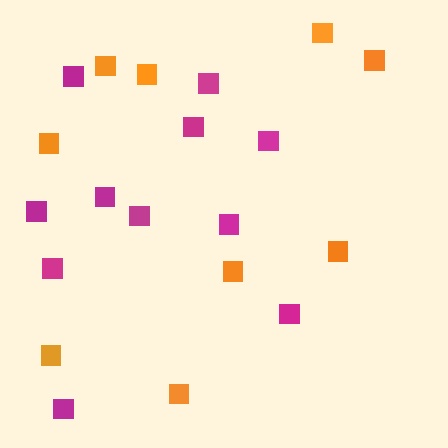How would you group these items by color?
There are 2 groups: one group of orange squares (9) and one group of magenta squares (11).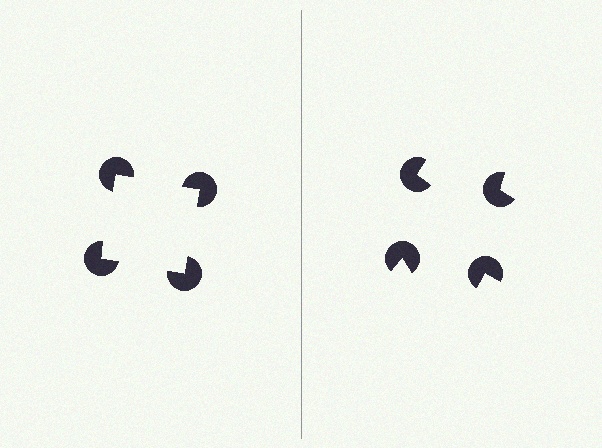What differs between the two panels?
The pac-man discs are positioned identically on both sides; only the wedge orientations differ. On the left they align to a square; on the right they are misaligned.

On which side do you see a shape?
An illusory square appears on the left side. On the right side the wedge cuts are rotated, so no coherent shape forms.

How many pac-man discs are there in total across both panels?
8 — 4 on each side.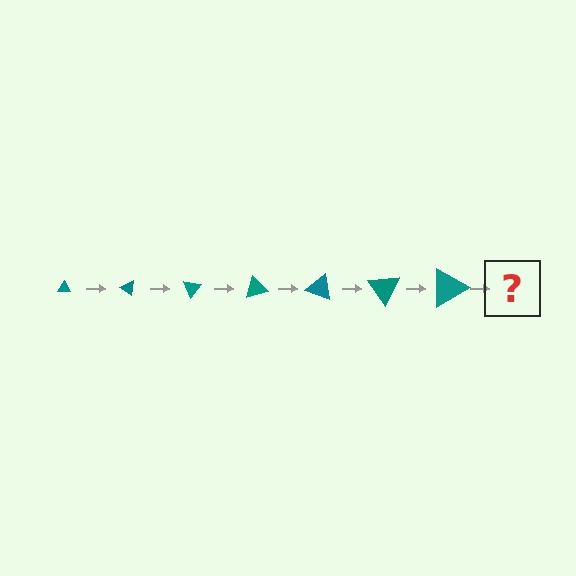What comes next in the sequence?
The next element should be a triangle, larger than the previous one and rotated 245 degrees from the start.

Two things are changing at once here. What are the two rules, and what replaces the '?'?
The two rules are that the triangle grows larger each step and it rotates 35 degrees each step. The '?' should be a triangle, larger than the previous one and rotated 245 degrees from the start.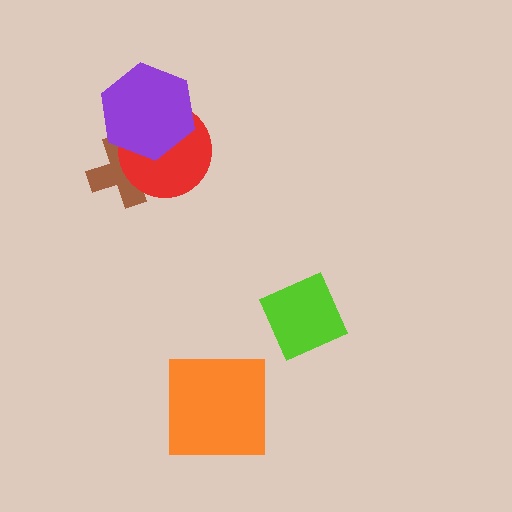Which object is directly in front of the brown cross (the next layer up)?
The red circle is directly in front of the brown cross.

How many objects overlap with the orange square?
0 objects overlap with the orange square.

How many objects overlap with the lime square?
0 objects overlap with the lime square.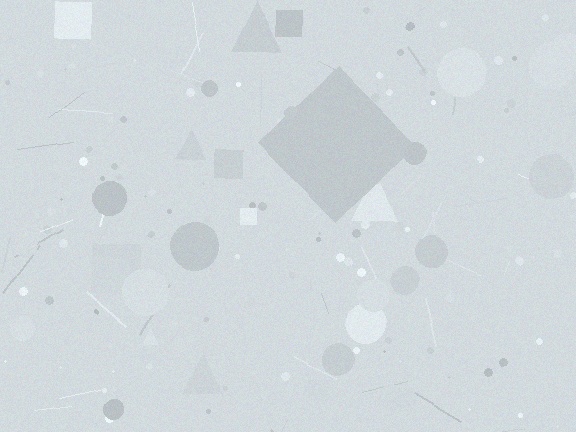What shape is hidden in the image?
A diamond is hidden in the image.